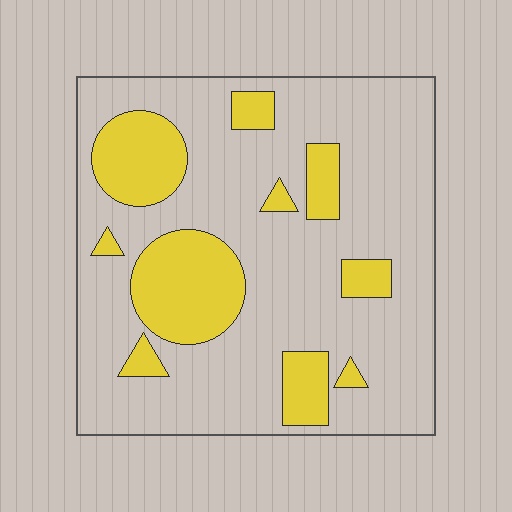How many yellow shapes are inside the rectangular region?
10.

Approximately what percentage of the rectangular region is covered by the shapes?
Approximately 25%.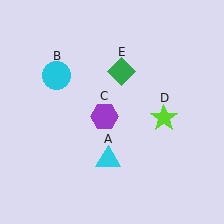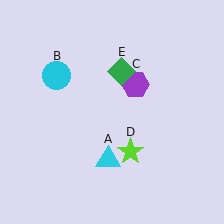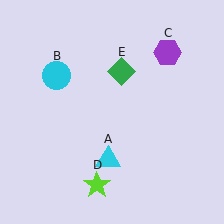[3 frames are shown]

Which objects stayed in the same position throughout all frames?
Cyan triangle (object A) and cyan circle (object B) and green diamond (object E) remained stationary.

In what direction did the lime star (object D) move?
The lime star (object D) moved down and to the left.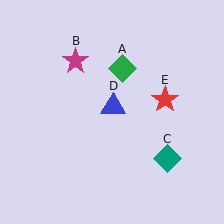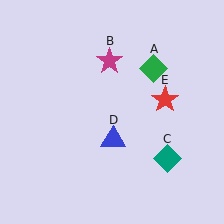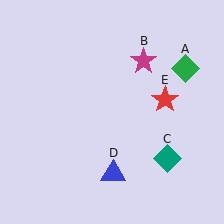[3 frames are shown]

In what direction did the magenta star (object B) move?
The magenta star (object B) moved right.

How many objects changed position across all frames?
3 objects changed position: green diamond (object A), magenta star (object B), blue triangle (object D).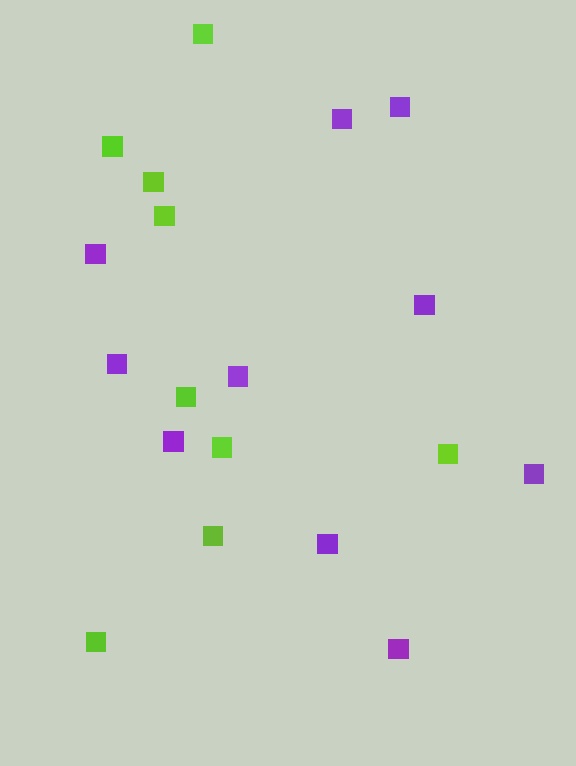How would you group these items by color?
There are 2 groups: one group of lime squares (9) and one group of purple squares (10).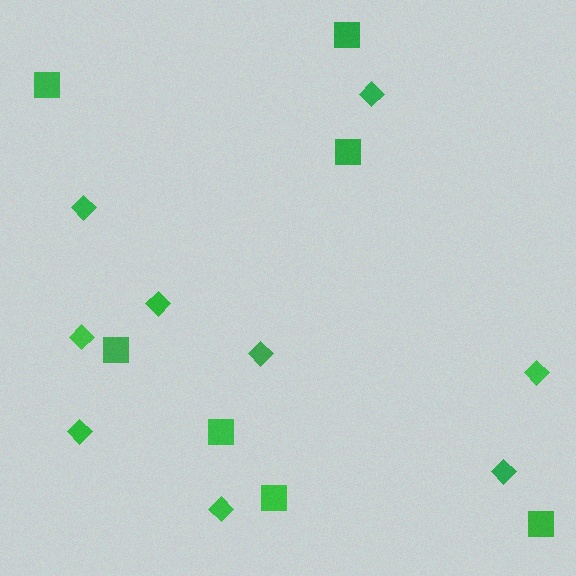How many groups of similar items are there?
There are 2 groups: one group of squares (7) and one group of diamonds (9).